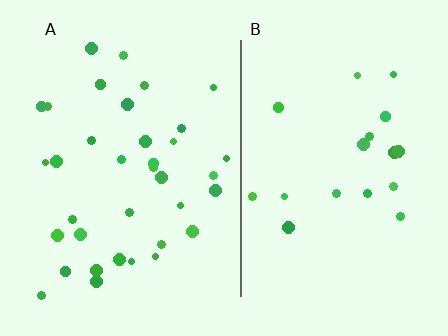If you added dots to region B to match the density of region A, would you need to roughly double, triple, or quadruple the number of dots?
Approximately double.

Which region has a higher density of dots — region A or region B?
A (the left).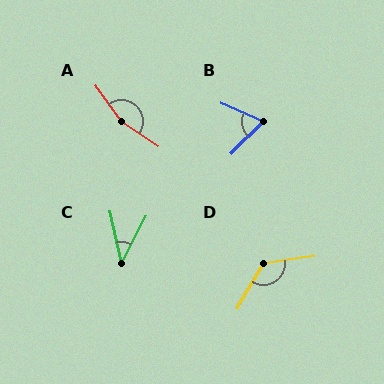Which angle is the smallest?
C, at approximately 39 degrees.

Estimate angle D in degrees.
Approximately 129 degrees.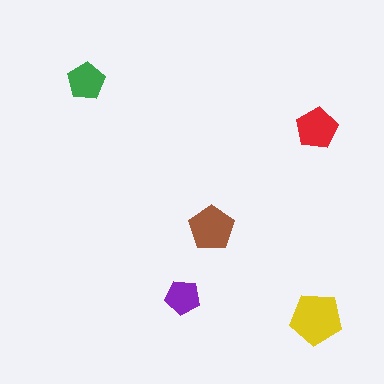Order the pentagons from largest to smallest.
the yellow one, the brown one, the red one, the green one, the purple one.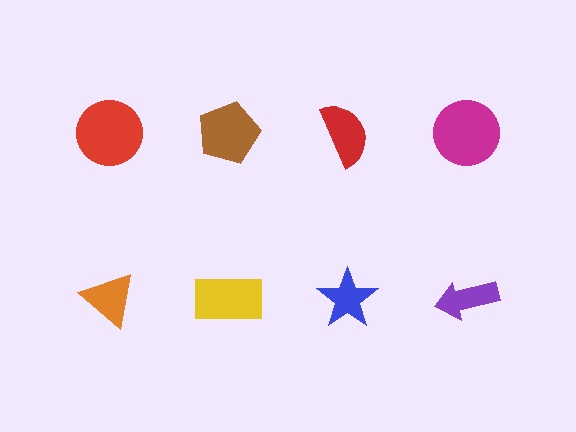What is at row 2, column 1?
An orange triangle.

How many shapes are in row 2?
4 shapes.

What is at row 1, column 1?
A red circle.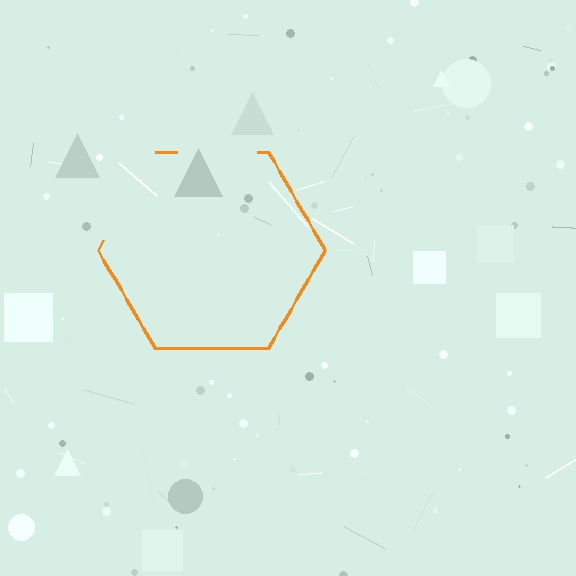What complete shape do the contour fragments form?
The contour fragments form a hexagon.